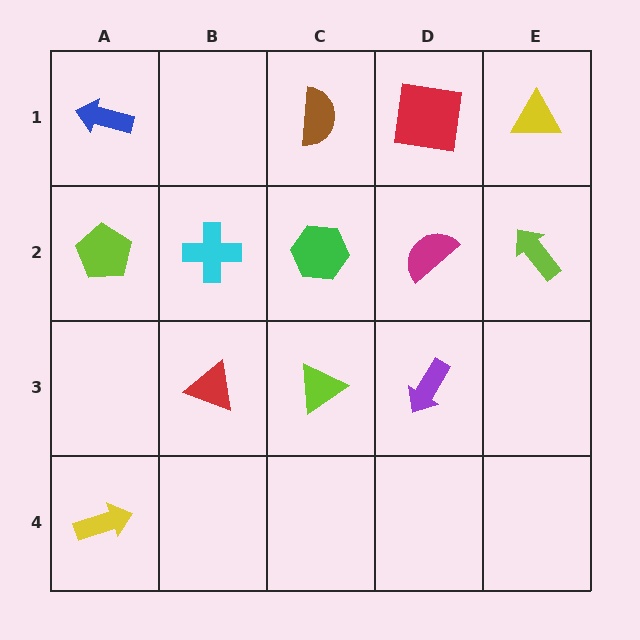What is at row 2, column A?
A lime pentagon.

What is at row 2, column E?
A lime arrow.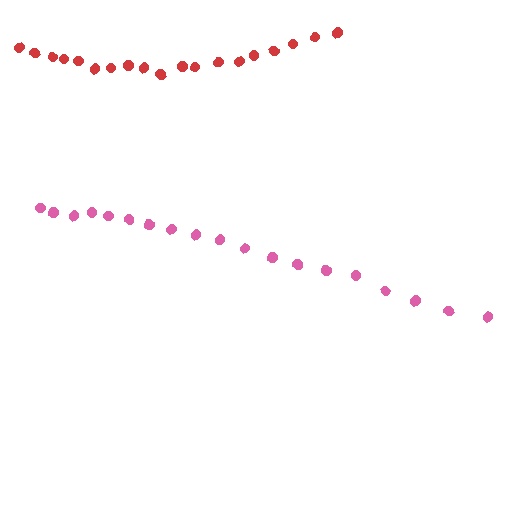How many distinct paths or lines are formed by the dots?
There are 2 distinct paths.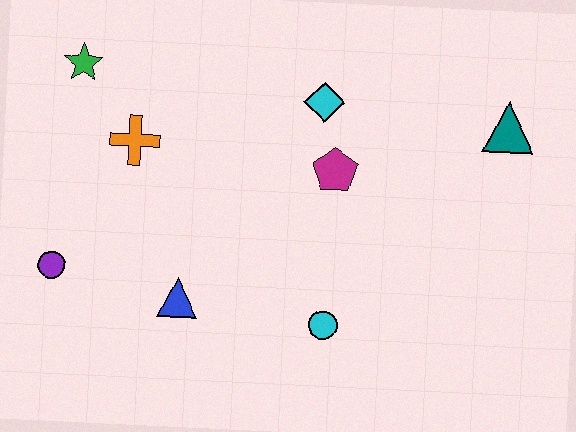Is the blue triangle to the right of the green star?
Yes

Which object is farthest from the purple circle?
The teal triangle is farthest from the purple circle.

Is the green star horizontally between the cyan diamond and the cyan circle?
No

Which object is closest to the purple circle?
The blue triangle is closest to the purple circle.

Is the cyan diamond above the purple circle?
Yes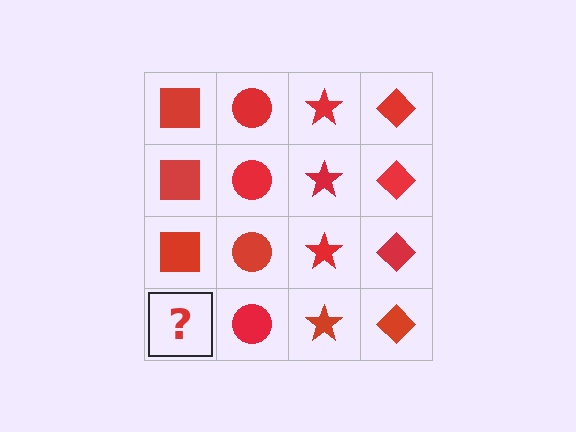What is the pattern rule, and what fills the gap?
The rule is that each column has a consistent shape. The gap should be filled with a red square.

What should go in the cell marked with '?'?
The missing cell should contain a red square.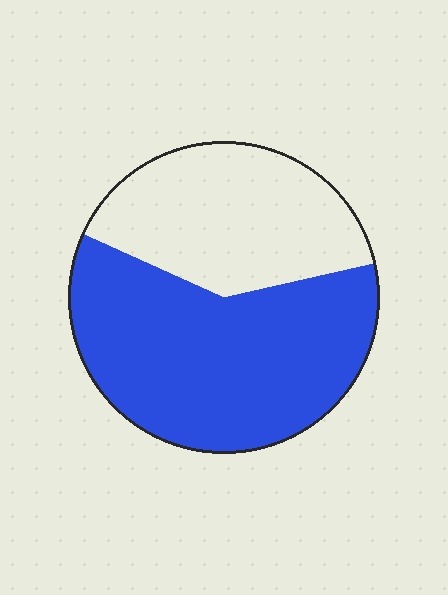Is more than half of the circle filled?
Yes.